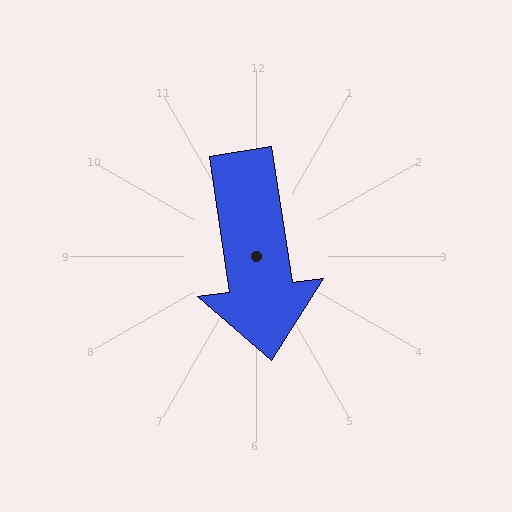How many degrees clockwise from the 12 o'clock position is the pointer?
Approximately 172 degrees.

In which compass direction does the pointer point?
South.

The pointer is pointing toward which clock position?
Roughly 6 o'clock.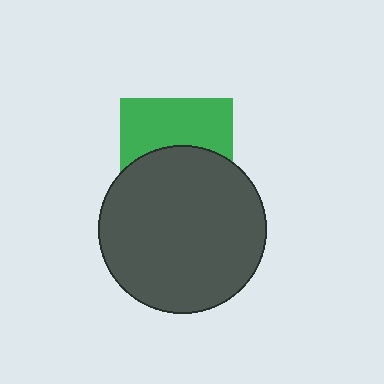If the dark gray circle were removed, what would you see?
You would see the complete green square.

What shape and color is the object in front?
The object in front is a dark gray circle.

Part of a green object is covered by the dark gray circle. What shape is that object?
It is a square.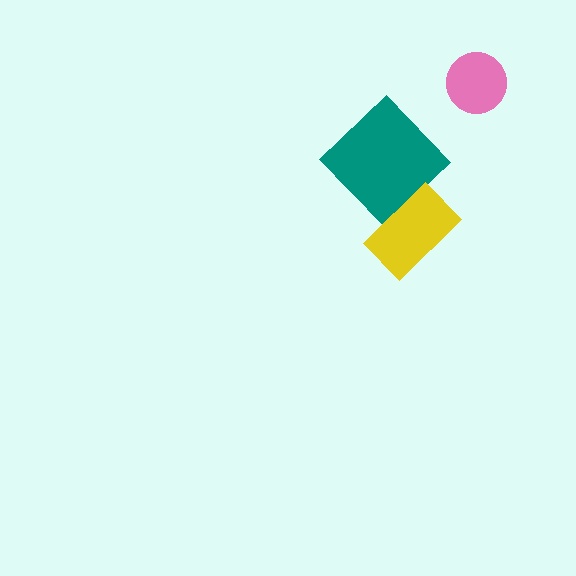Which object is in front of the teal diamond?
The yellow rectangle is in front of the teal diamond.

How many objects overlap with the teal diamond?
1 object overlaps with the teal diamond.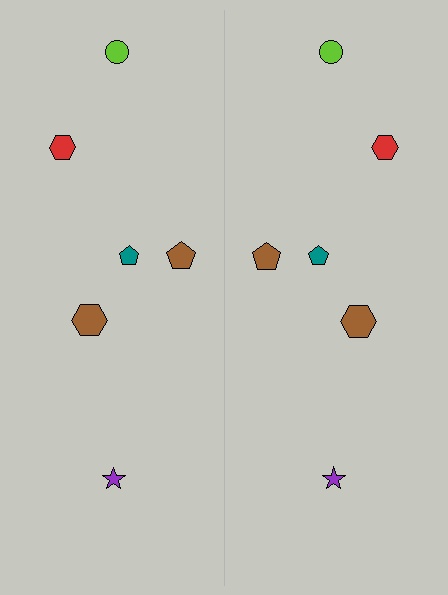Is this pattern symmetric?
Yes, this pattern has bilateral (reflection) symmetry.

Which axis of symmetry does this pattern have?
The pattern has a vertical axis of symmetry running through the center of the image.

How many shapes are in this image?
There are 12 shapes in this image.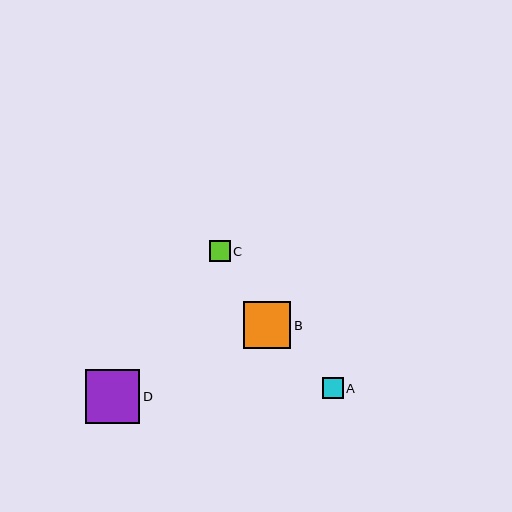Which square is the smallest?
Square A is the smallest with a size of approximately 21 pixels.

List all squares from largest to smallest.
From largest to smallest: D, B, C, A.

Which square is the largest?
Square D is the largest with a size of approximately 54 pixels.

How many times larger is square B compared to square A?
Square B is approximately 2.3 times the size of square A.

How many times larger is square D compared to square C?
Square D is approximately 2.6 times the size of square C.